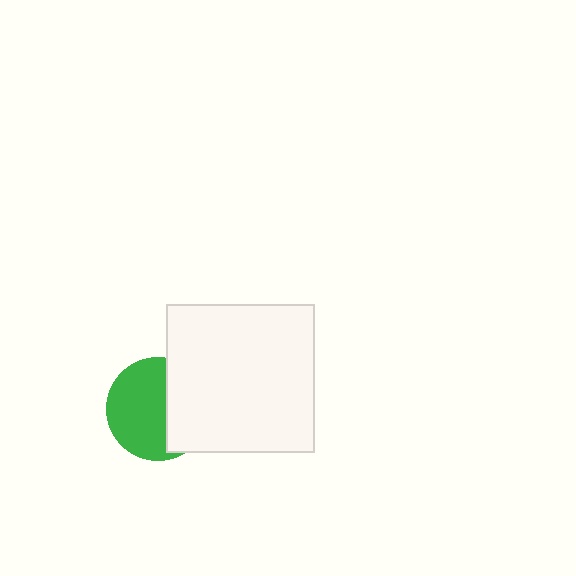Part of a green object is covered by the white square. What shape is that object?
It is a circle.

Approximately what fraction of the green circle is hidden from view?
Roughly 40% of the green circle is hidden behind the white square.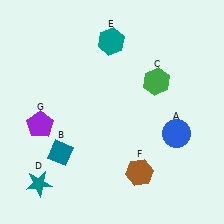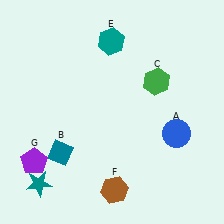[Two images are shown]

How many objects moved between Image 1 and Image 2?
2 objects moved between the two images.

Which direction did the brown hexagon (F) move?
The brown hexagon (F) moved left.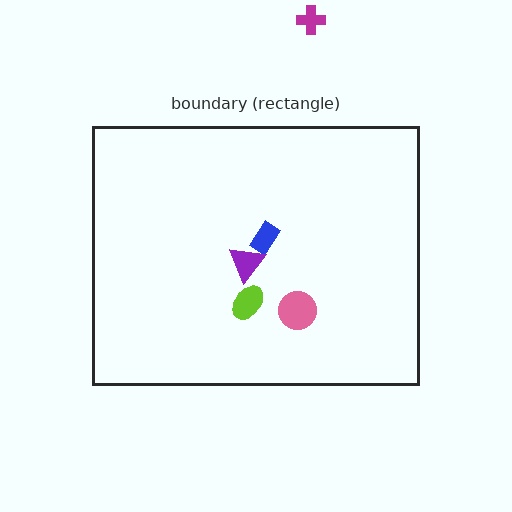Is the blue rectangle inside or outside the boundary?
Inside.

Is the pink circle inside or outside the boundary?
Inside.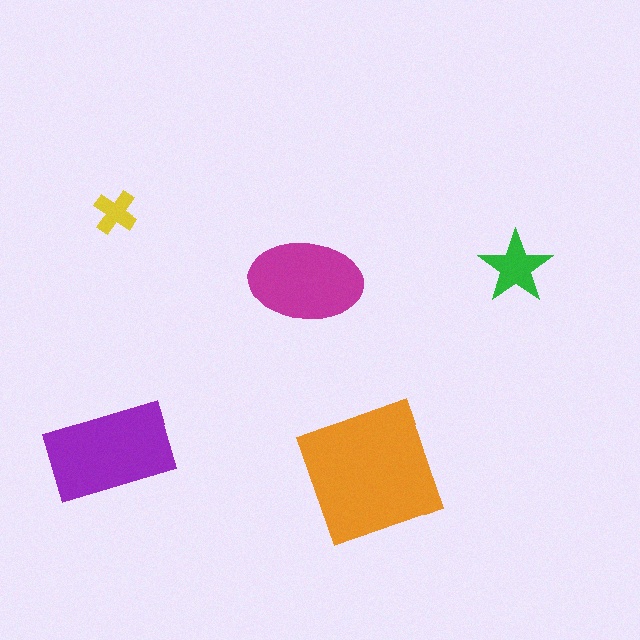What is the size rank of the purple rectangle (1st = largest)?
2nd.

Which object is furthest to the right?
The green star is rightmost.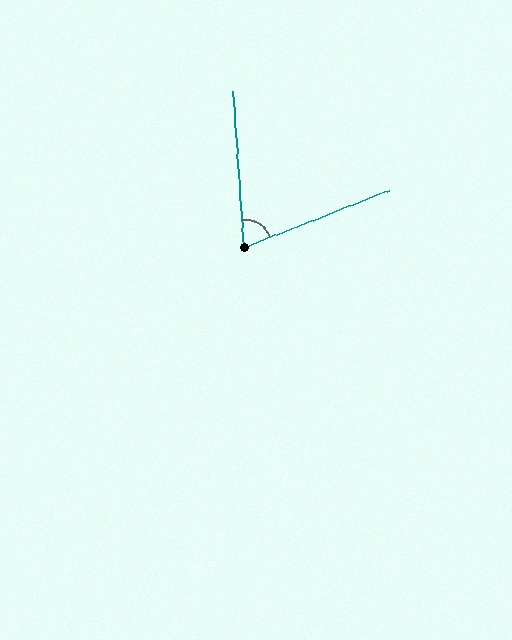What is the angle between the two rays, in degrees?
Approximately 72 degrees.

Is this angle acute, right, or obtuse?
It is acute.